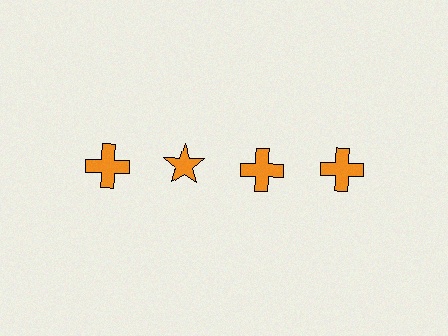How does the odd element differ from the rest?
It has a different shape: star instead of cross.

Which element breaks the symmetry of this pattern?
The orange star in the top row, second from left column breaks the symmetry. All other shapes are orange crosses.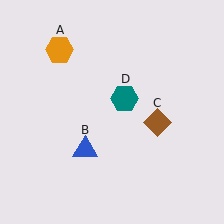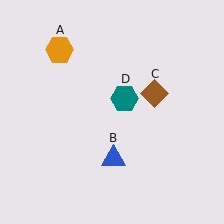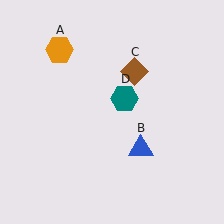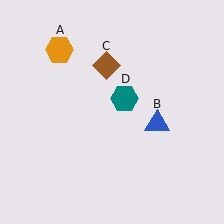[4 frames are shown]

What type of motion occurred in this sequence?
The blue triangle (object B), brown diamond (object C) rotated counterclockwise around the center of the scene.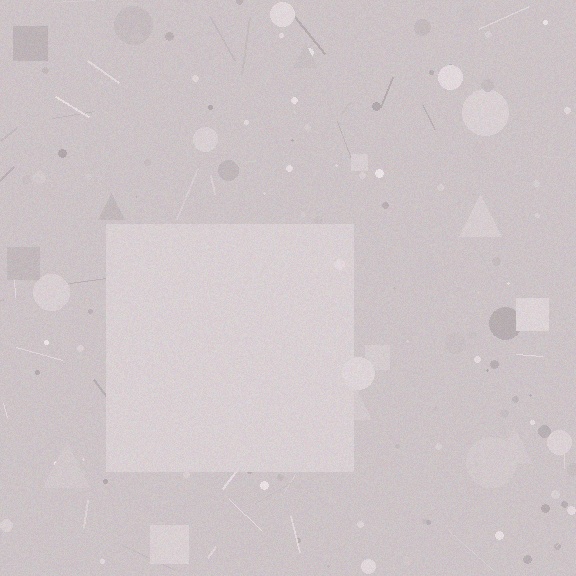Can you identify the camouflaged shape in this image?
The camouflaged shape is a square.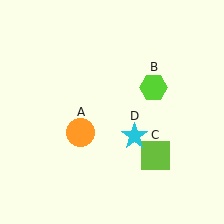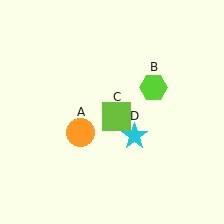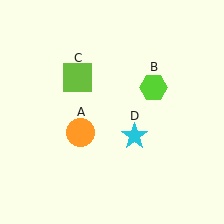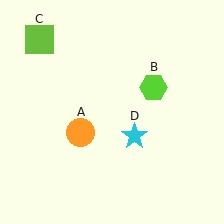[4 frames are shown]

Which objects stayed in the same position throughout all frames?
Orange circle (object A) and lime hexagon (object B) and cyan star (object D) remained stationary.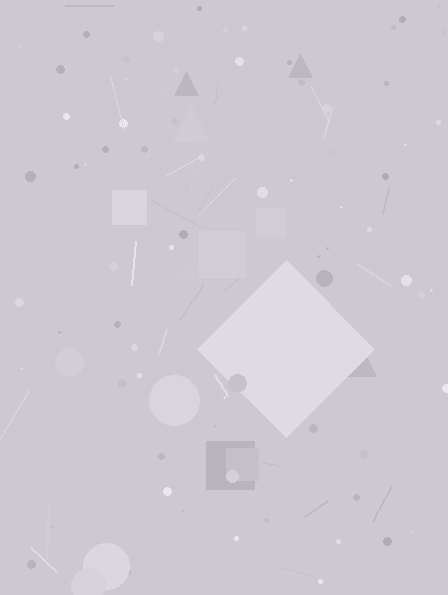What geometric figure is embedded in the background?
A diamond is embedded in the background.